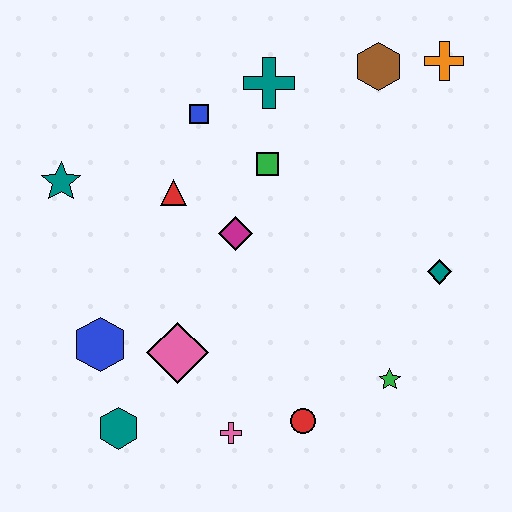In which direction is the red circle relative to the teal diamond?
The red circle is below the teal diamond.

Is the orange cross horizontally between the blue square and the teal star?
No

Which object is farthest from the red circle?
The orange cross is farthest from the red circle.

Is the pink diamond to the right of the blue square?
No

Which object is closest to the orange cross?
The brown hexagon is closest to the orange cross.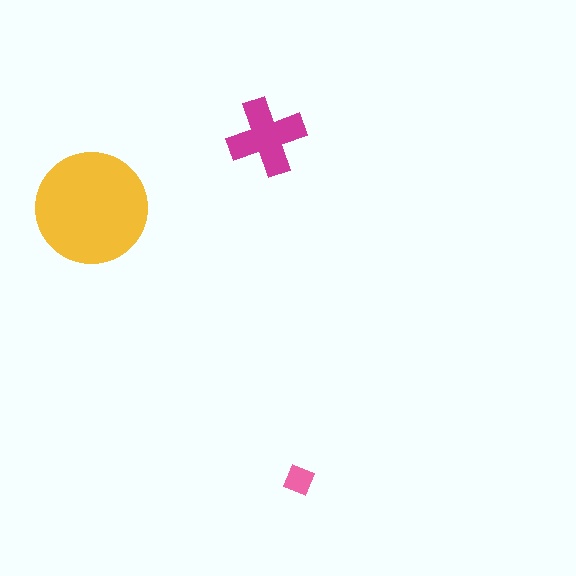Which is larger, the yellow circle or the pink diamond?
The yellow circle.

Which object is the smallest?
The pink diamond.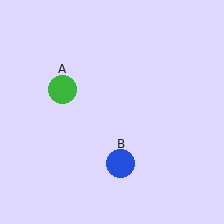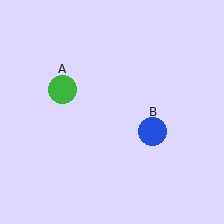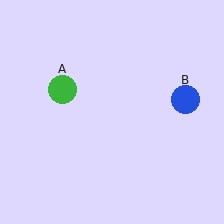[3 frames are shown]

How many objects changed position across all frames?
1 object changed position: blue circle (object B).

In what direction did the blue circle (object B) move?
The blue circle (object B) moved up and to the right.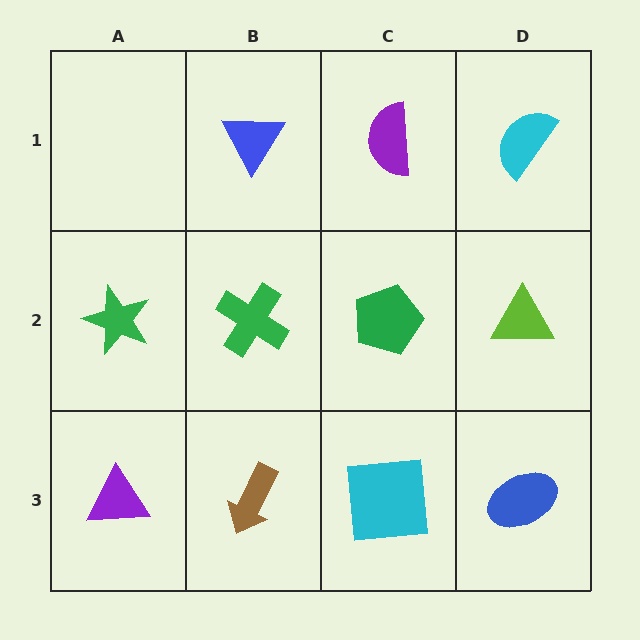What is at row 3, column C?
A cyan square.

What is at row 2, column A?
A green star.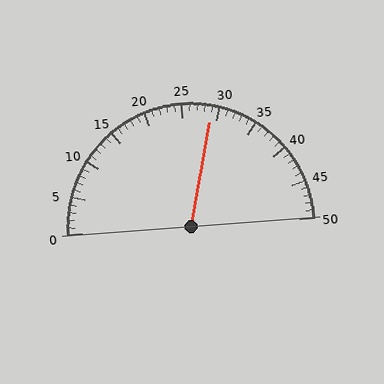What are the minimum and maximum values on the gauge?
The gauge ranges from 0 to 50.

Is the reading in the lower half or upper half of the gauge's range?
The reading is in the upper half of the range (0 to 50).